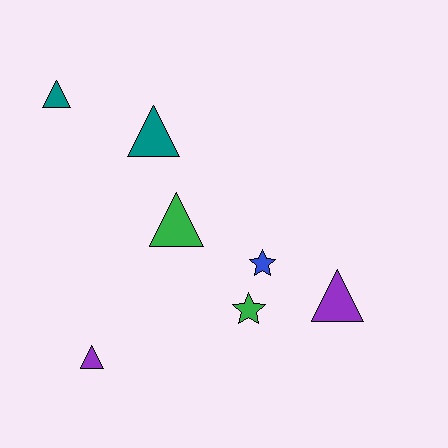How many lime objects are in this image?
There are no lime objects.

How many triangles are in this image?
There are 5 triangles.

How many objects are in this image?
There are 7 objects.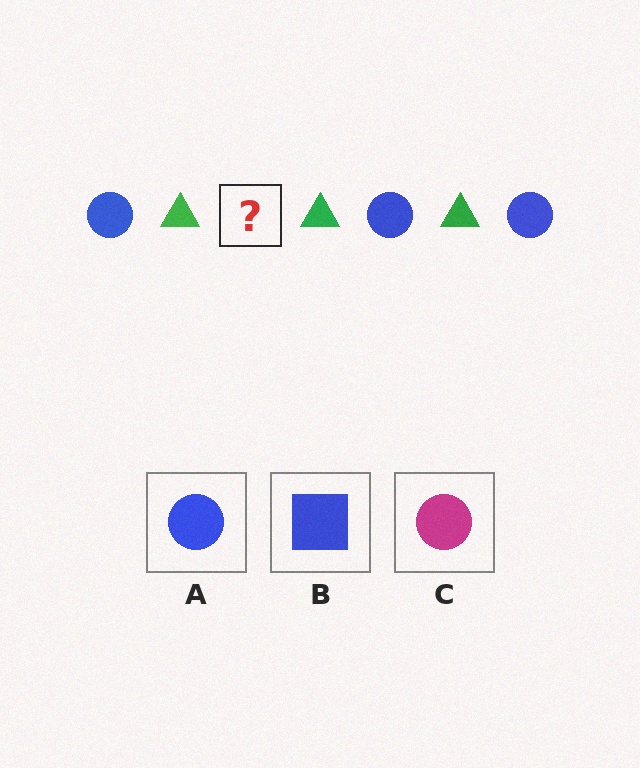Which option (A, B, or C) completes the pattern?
A.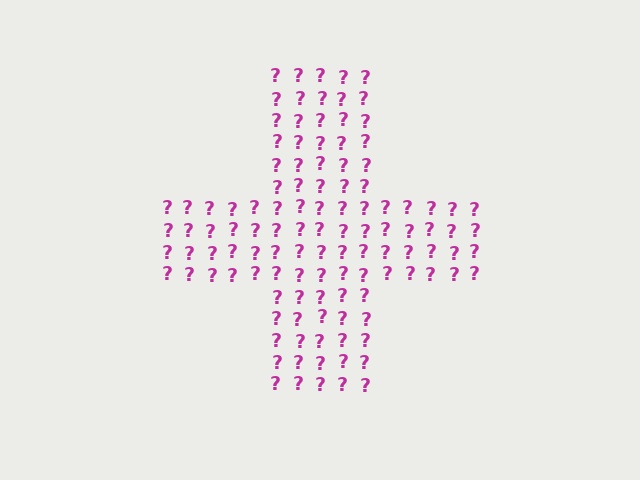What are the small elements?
The small elements are question marks.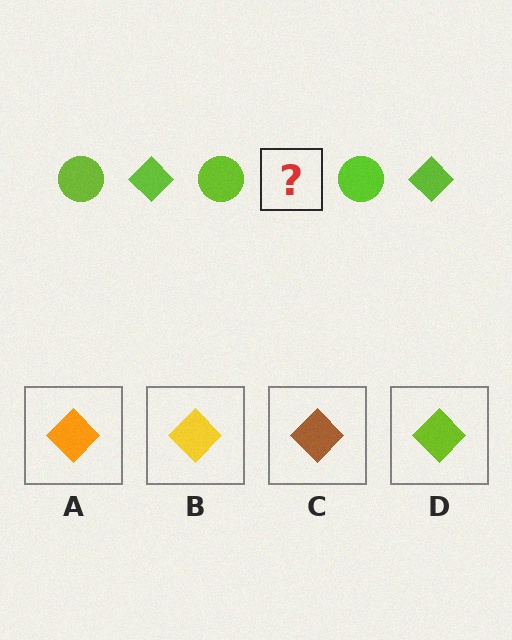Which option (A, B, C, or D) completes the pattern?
D.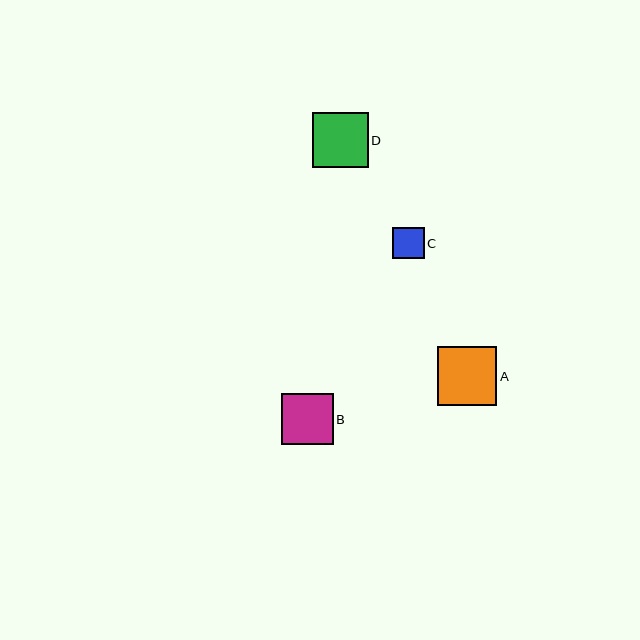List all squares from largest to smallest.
From largest to smallest: A, D, B, C.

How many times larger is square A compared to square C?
Square A is approximately 1.9 times the size of square C.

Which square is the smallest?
Square C is the smallest with a size of approximately 32 pixels.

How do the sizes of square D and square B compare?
Square D and square B are approximately the same size.